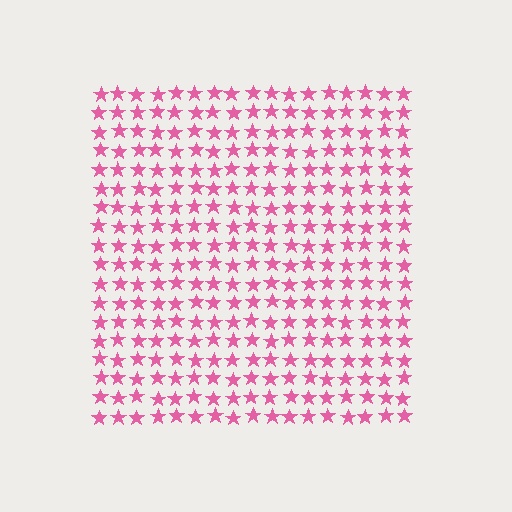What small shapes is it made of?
It is made of small stars.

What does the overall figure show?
The overall figure shows a square.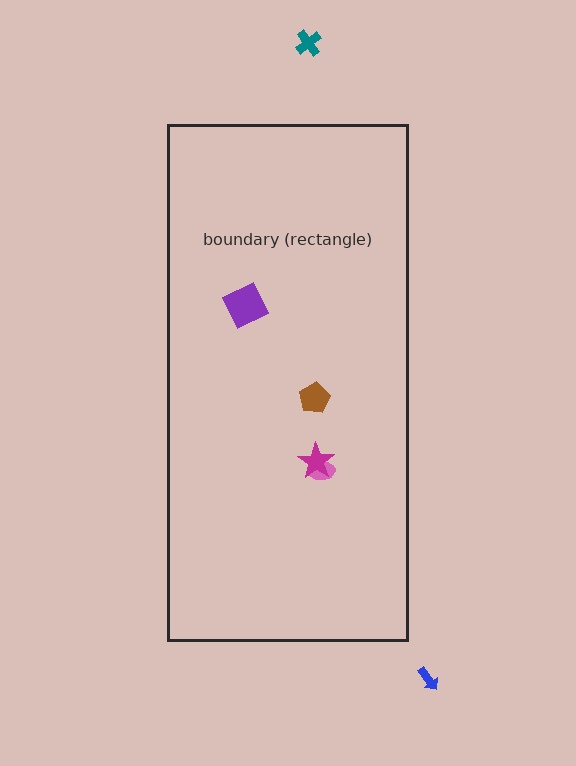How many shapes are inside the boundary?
4 inside, 2 outside.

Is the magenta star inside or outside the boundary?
Inside.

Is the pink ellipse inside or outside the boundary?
Inside.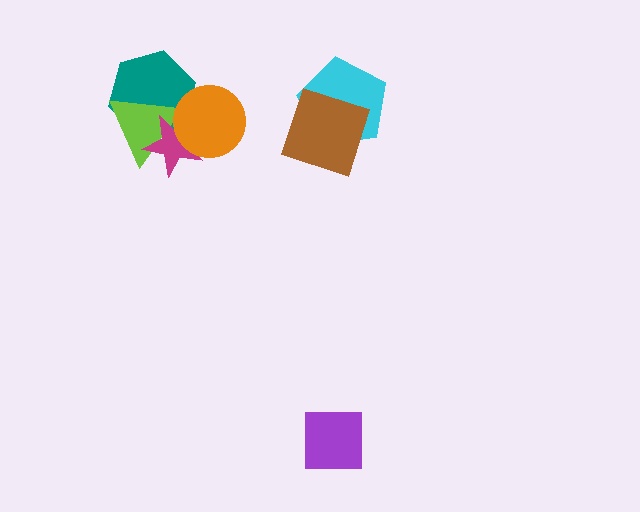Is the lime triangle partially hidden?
Yes, it is partially covered by another shape.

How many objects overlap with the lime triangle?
3 objects overlap with the lime triangle.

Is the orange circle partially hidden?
No, no other shape covers it.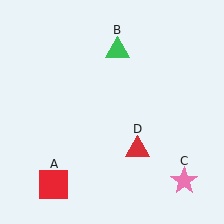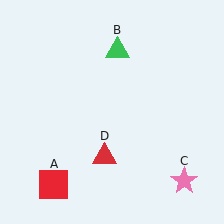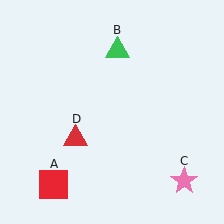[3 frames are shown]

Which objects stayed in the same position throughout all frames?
Red square (object A) and green triangle (object B) and pink star (object C) remained stationary.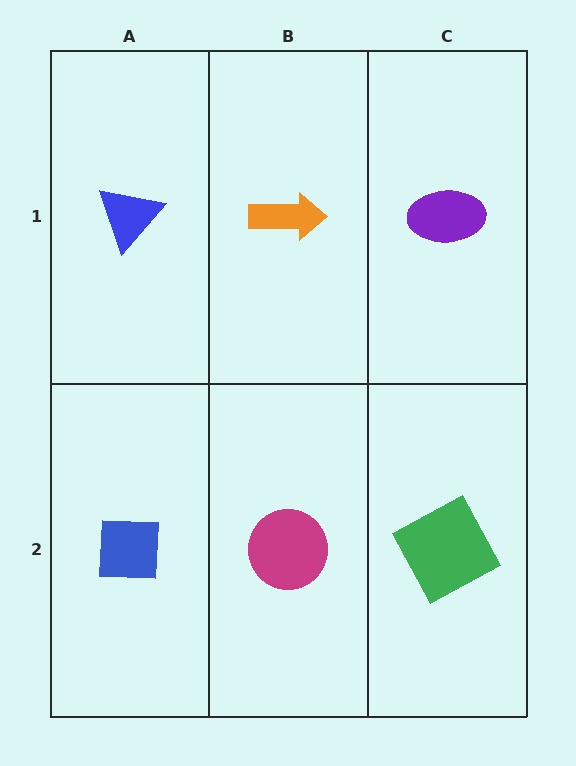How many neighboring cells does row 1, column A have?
2.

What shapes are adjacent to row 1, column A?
A blue square (row 2, column A), an orange arrow (row 1, column B).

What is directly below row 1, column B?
A magenta circle.